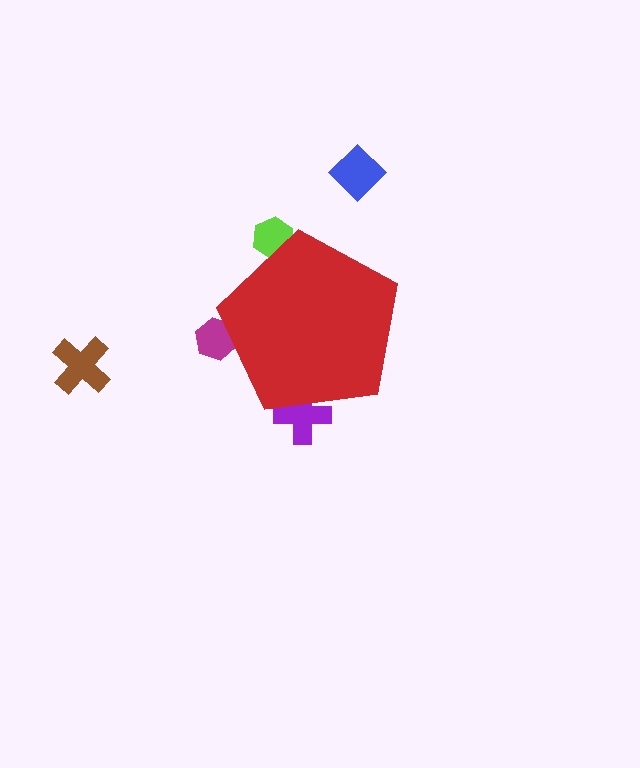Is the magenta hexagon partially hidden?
Yes, the magenta hexagon is partially hidden behind the red pentagon.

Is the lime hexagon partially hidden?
Yes, the lime hexagon is partially hidden behind the red pentagon.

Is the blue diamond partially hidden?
No, the blue diamond is fully visible.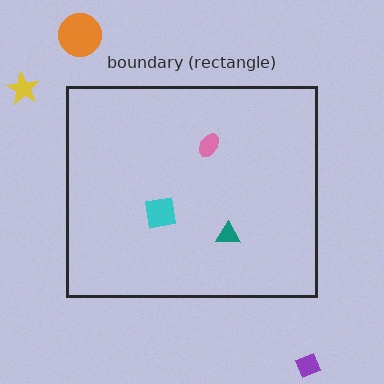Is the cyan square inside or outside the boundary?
Inside.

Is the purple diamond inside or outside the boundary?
Outside.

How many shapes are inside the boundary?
3 inside, 3 outside.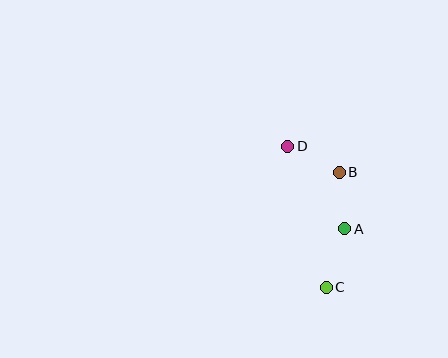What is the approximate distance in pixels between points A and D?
The distance between A and D is approximately 100 pixels.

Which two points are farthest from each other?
Points C and D are farthest from each other.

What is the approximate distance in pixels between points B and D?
The distance between B and D is approximately 58 pixels.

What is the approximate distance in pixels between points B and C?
The distance between B and C is approximately 116 pixels.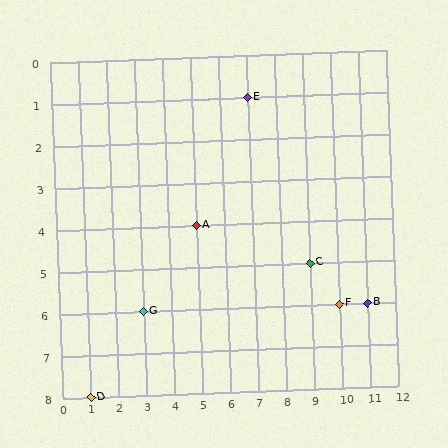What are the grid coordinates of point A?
Point A is at grid coordinates (5, 4).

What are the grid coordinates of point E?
Point E is at grid coordinates (7, 1).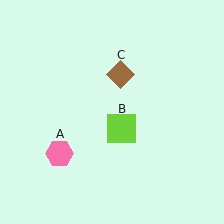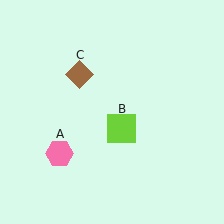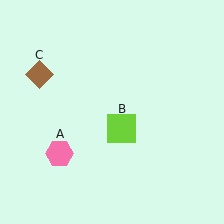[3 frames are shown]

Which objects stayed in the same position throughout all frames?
Pink hexagon (object A) and lime square (object B) remained stationary.